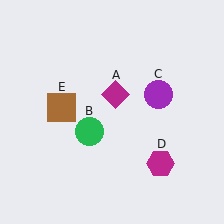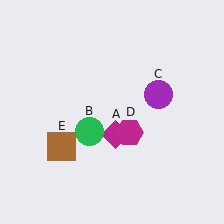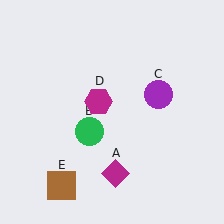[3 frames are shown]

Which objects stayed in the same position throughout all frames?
Green circle (object B) and purple circle (object C) remained stationary.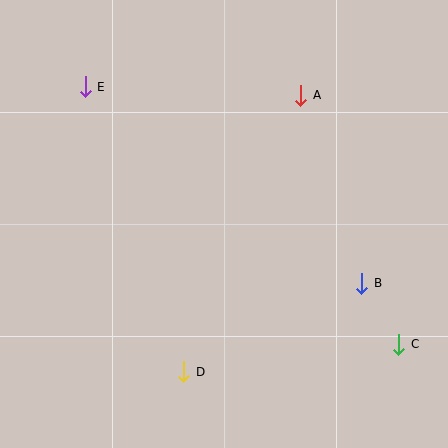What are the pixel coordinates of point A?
Point A is at (301, 95).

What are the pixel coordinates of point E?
Point E is at (85, 87).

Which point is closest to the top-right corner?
Point A is closest to the top-right corner.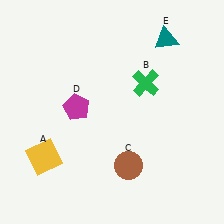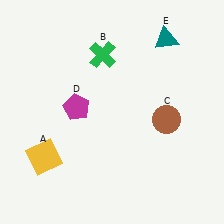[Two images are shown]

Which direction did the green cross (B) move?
The green cross (B) moved left.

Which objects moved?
The objects that moved are: the green cross (B), the brown circle (C).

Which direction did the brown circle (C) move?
The brown circle (C) moved up.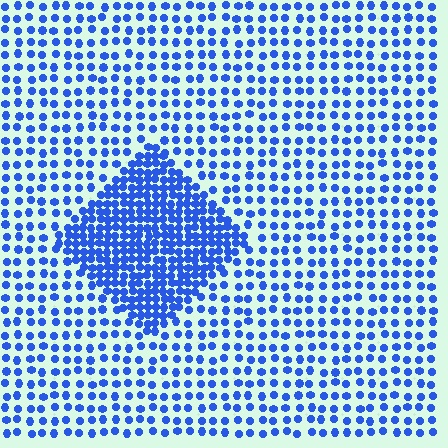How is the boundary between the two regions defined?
The boundary is defined by a change in element density (approximately 2.3x ratio). All elements are the same color, size, and shape.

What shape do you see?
I see a diamond.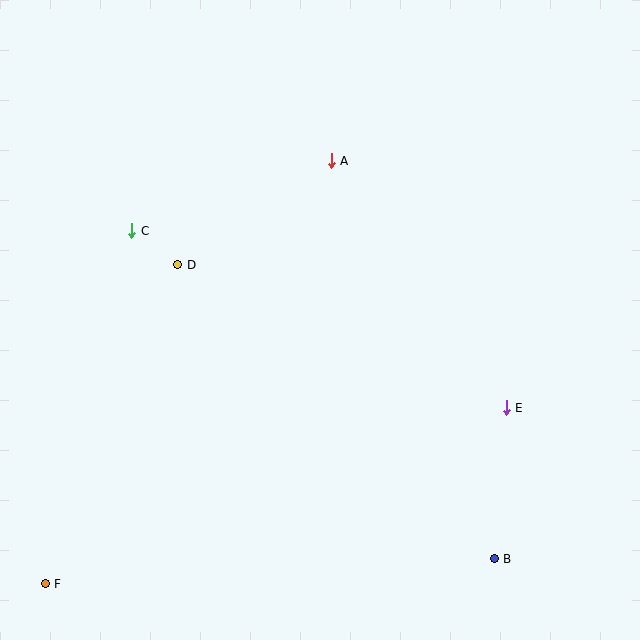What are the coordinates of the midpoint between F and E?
The midpoint between F and E is at (276, 496).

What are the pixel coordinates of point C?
Point C is at (132, 231).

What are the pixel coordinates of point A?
Point A is at (331, 161).